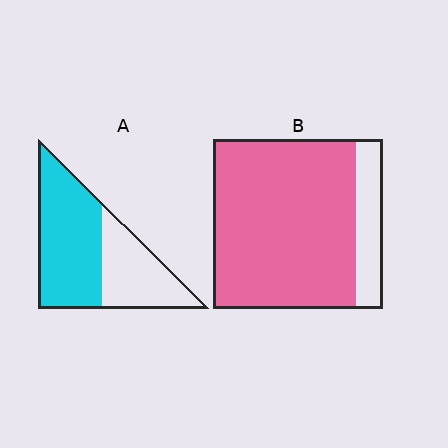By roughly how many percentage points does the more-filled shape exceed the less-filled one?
By roughly 25 percentage points (B over A).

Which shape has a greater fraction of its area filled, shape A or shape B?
Shape B.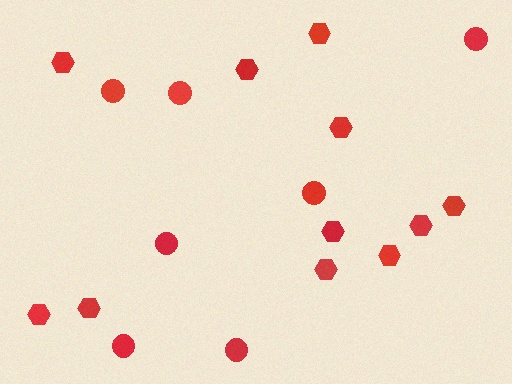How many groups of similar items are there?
There are 2 groups: one group of hexagons (11) and one group of circles (7).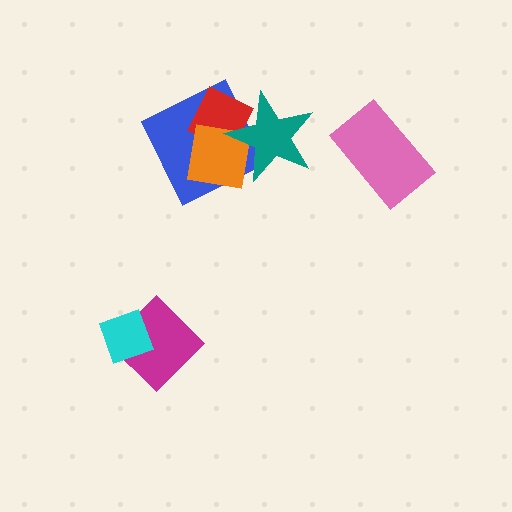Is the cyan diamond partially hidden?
No, no other shape covers it.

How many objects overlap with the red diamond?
3 objects overlap with the red diamond.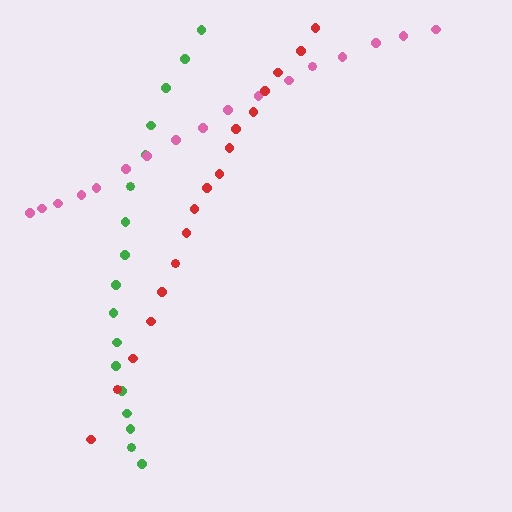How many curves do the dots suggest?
There are 3 distinct paths.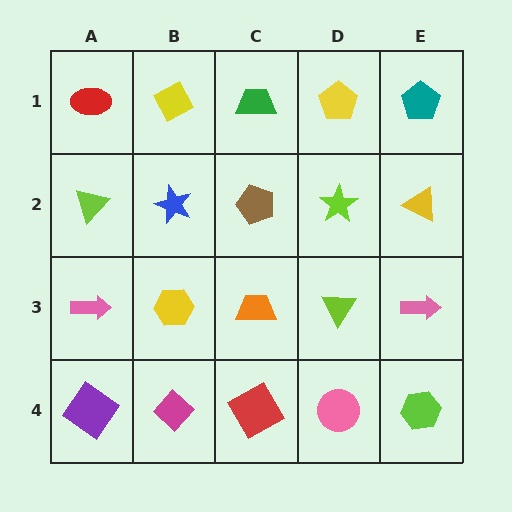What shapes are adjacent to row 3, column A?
A lime triangle (row 2, column A), a purple diamond (row 4, column A), a yellow hexagon (row 3, column B).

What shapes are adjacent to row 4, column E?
A pink arrow (row 3, column E), a pink circle (row 4, column D).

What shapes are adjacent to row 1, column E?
A yellow triangle (row 2, column E), a yellow pentagon (row 1, column D).